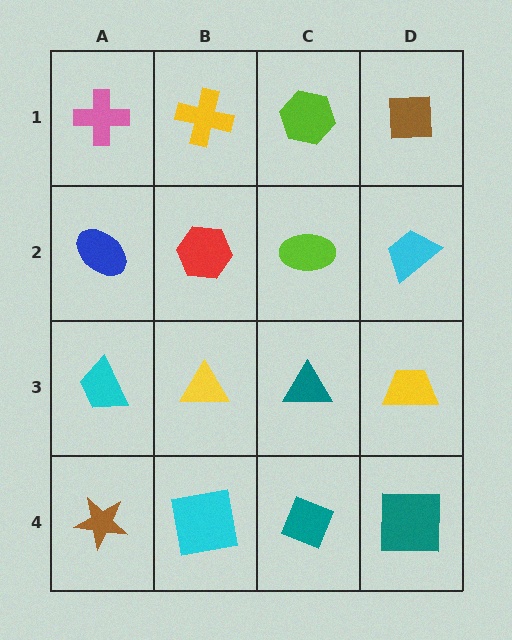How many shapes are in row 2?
4 shapes.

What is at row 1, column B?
A yellow cross.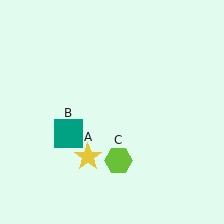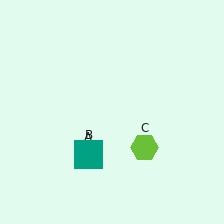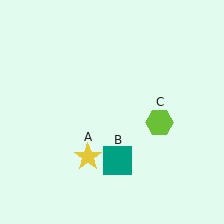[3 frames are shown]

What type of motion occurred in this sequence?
The teal square (object B), lime hexagon (object C) rotated counterclockwise around the center of the scene.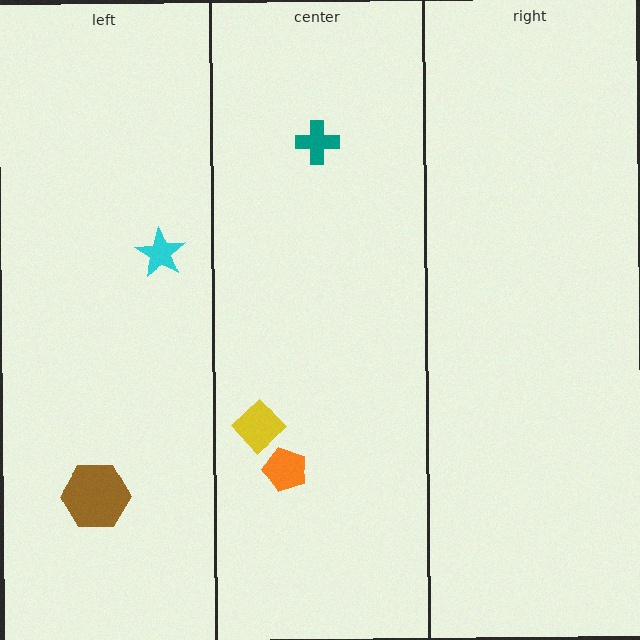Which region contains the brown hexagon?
The left region.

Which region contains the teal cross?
The center region.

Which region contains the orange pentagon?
The center region.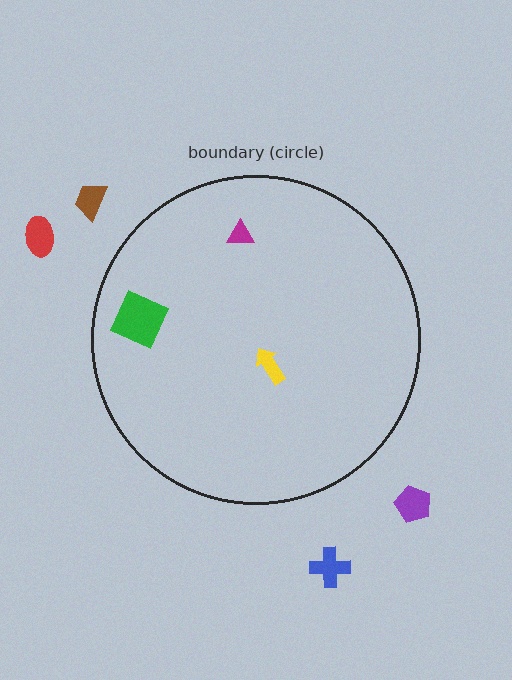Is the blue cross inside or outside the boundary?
Outside.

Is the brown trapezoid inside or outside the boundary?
Outside.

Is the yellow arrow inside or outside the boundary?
Inside.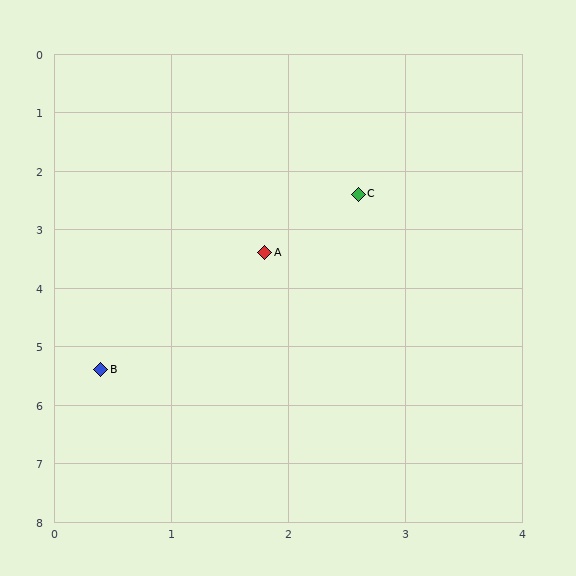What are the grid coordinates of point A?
Point A is at approximately (1.8, 3.4).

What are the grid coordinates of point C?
Point C is at approximately (2.6, 2.4).